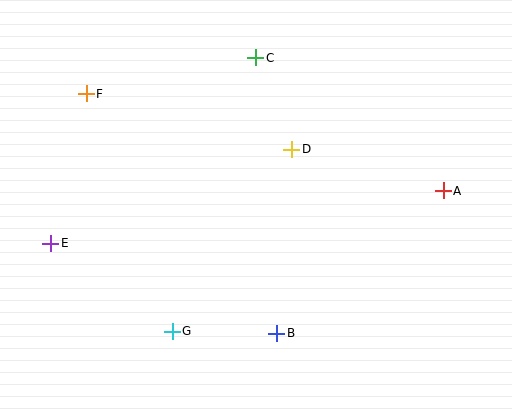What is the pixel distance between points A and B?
The distance between A and B is 219 pixels.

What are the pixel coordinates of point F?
Point F is at (86, 94).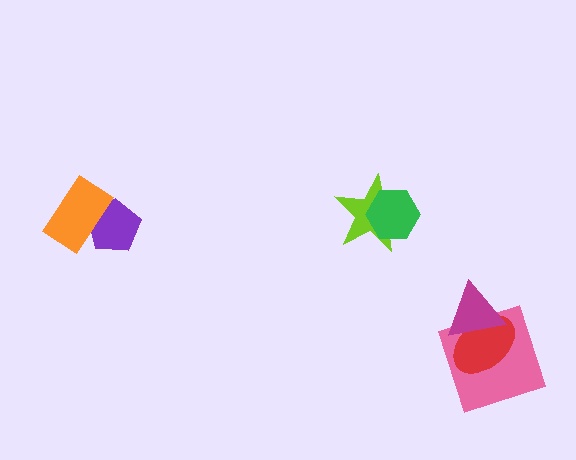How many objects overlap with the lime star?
1 object overlaps with the lime star.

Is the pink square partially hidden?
Yes, it is partially covered by another shape.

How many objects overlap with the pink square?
2 objects overlap with the pink square.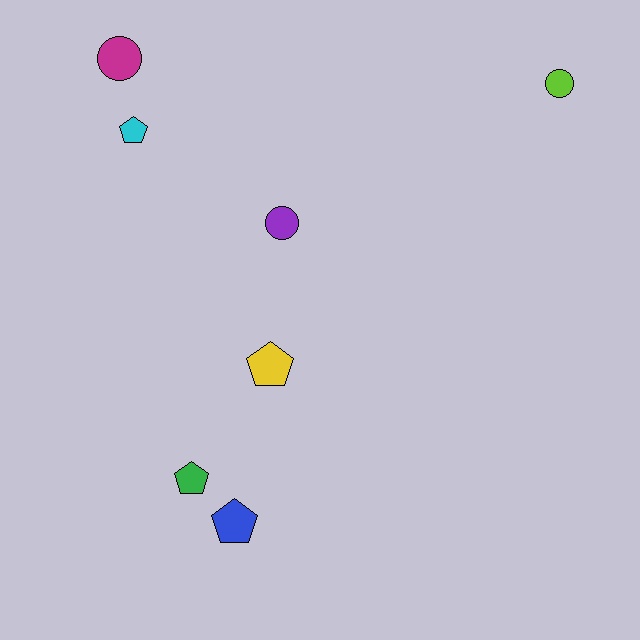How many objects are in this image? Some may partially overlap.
There are 7 objects.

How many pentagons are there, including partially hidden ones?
There are 4 pentagons.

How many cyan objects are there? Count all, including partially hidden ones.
There is 1 cyan object.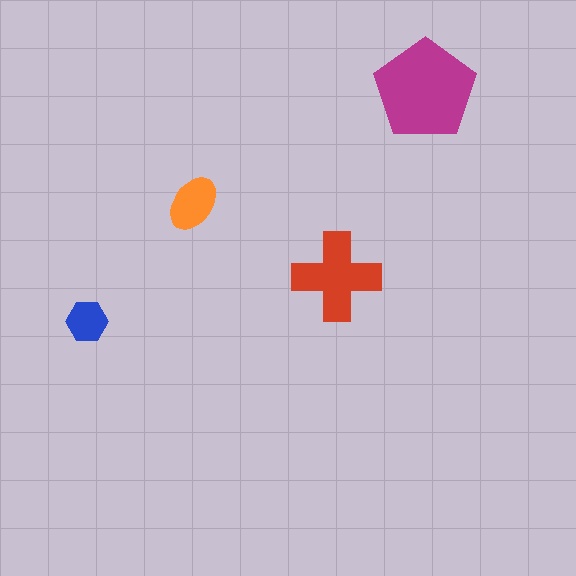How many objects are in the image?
There are 4 objects in the image.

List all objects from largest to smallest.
The magenta pentagon, the red cross, the orange ellipse, the blue hexagon.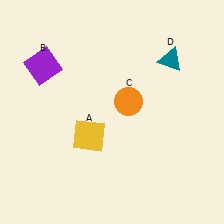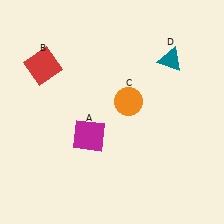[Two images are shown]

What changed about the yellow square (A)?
In Image 1, A is yellow. In Image 2, it changed to magenta.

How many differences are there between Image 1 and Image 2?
There are 2 differences between the two images.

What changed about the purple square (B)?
In Image 1, B is purple. In Image 2, it changed to red.